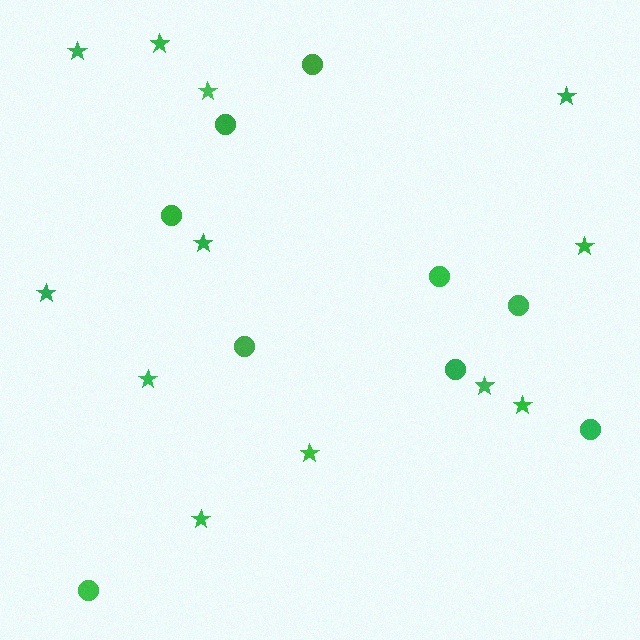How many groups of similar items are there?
There are 2 groups: one group of stars (12) and one group of circles (9).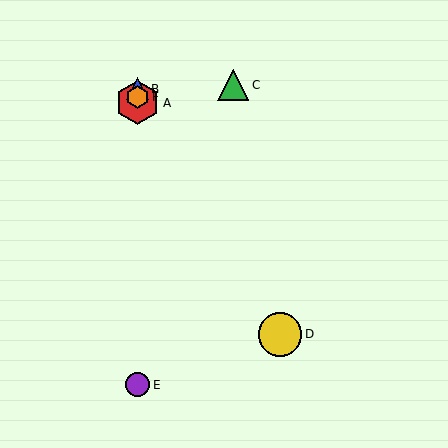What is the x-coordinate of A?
Object A is at x≈138.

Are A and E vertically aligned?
Yes, both are at x≈138.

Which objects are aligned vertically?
Objects A, B, E, F are aligned vertically.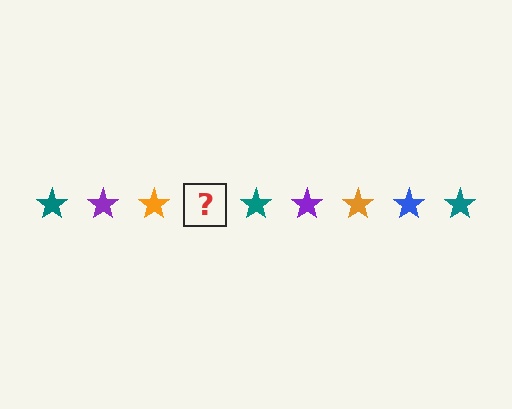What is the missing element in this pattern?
The missing element is a blue star.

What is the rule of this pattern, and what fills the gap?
The rule is that the pattern cycles through teal, purple, orange, blue stars. The gap should be filled with a blue star.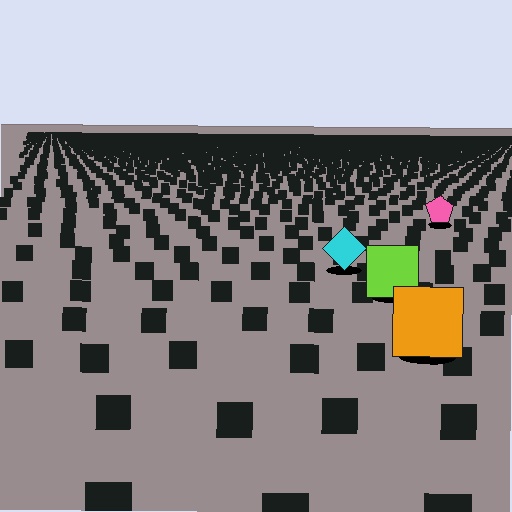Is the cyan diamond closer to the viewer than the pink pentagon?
Yes. The cyan diamond is closer — you can tell from the texture gradient: the ground texture is coarser near it.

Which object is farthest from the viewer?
The pink pentagon is farthest from the viewer. It appears smaller and the ground texture around it is denser.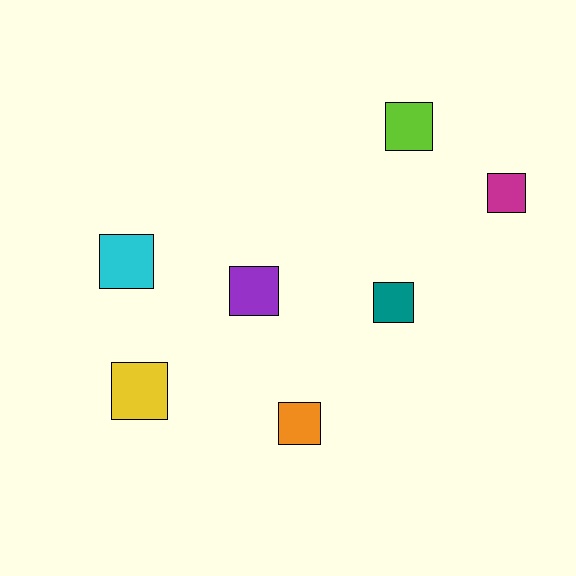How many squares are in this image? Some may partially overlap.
There are 7 squares.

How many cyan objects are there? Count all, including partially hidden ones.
There is 1 cyan object.